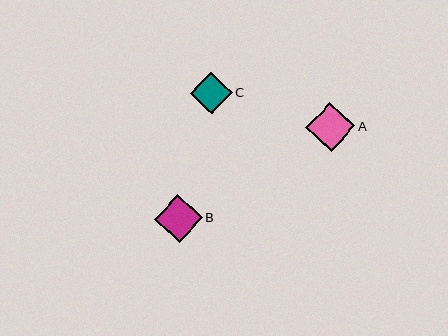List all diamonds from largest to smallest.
From largest to smallest: A, B, C.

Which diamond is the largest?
Diamond A is the largest with a size of approximately 49 pixels.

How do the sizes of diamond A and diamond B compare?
Diamond A and diamond B are approximately the same size.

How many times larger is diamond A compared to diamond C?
Diamond A is approximately 1.2 times the size of diamond C.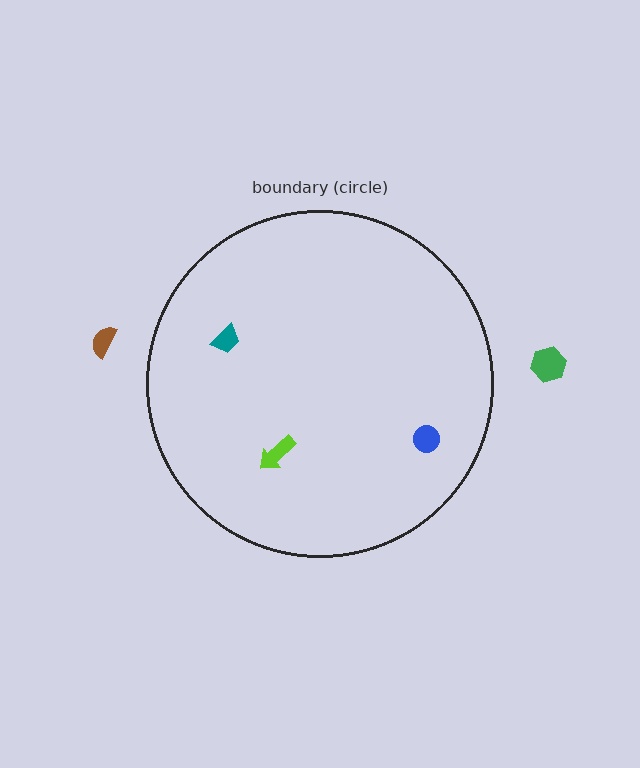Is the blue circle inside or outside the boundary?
Inside.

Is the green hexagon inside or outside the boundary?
Outside.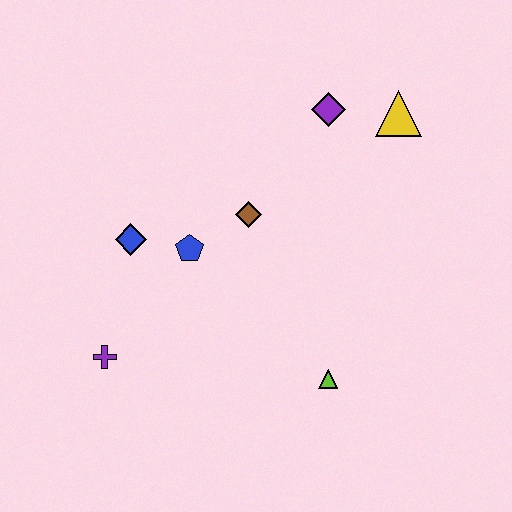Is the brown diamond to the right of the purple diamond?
No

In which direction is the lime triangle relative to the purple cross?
The lime triangle is to the right of the purple cross.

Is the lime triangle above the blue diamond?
No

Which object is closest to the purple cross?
The blue diamond is closest to the purple cross.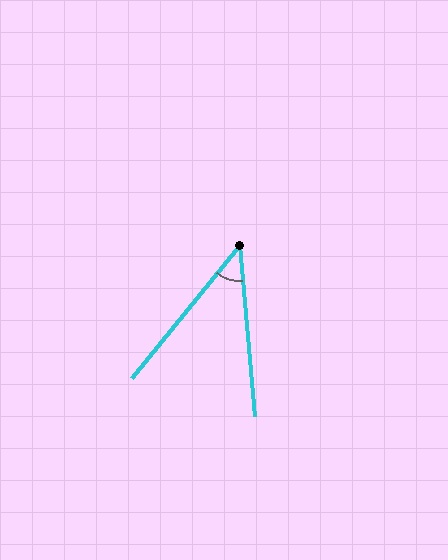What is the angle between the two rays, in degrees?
Approximately 44 degrees.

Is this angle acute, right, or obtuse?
It is acute.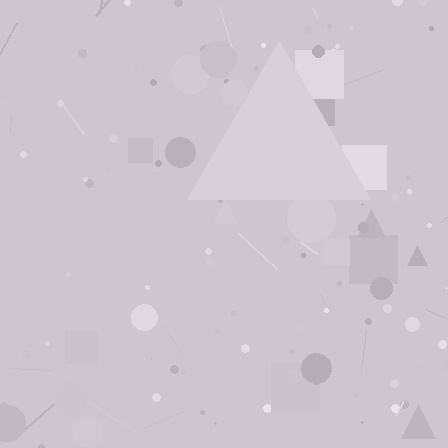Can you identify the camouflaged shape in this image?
The camouflaged shape is a triangle.